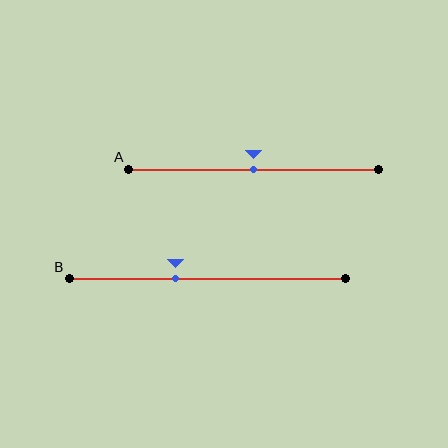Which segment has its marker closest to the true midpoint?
Segment A has its marker closest to the true midpoint.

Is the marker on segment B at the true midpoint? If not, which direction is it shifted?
No, the marker on segment B is shifted to the left by about 12% of the segment length.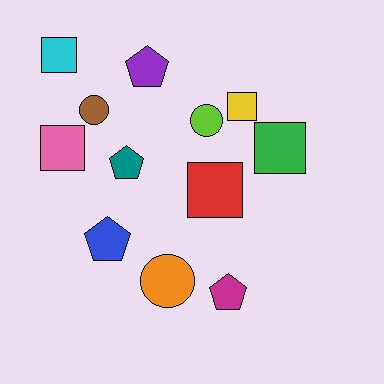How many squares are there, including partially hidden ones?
There are 5 squares.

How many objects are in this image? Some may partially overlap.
There are 12 objects.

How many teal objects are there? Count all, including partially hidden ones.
There is 1 teal object.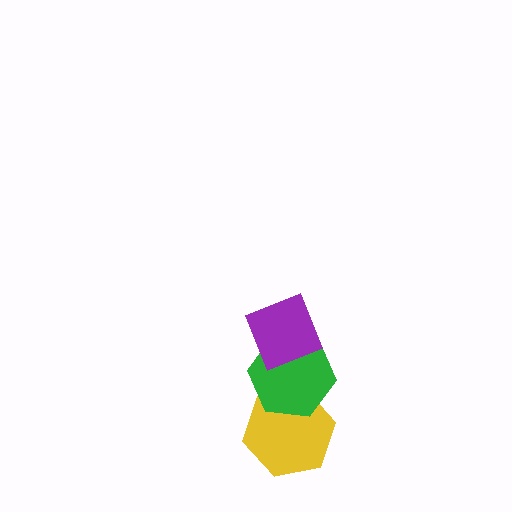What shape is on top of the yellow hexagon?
The green hexagon is on top of the yellow hexagon.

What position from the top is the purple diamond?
The purple diamond is 1st from the top.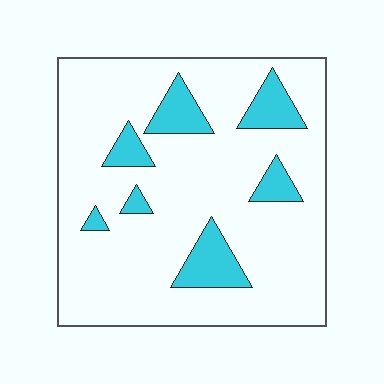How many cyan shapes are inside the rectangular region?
7.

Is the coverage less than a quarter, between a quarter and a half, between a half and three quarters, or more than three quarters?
Less than a quarter.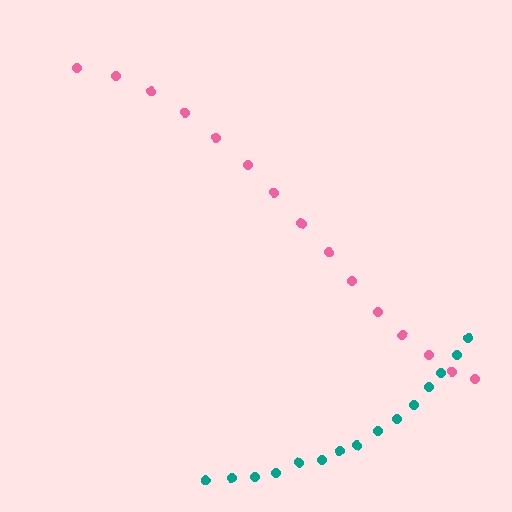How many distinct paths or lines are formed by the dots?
There are 2 distinct paths.